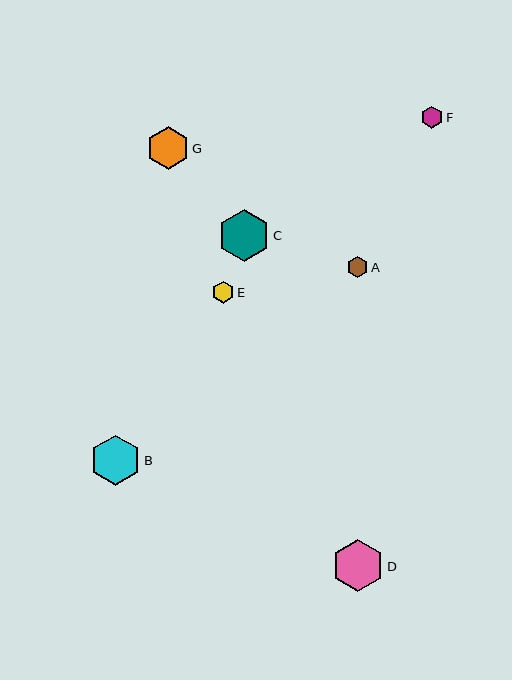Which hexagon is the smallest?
Hexagon A is the smallest with a size of approximately 21 pixels.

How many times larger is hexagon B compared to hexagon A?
Hexagon B is approximately 2.4 times the size of hexagon A.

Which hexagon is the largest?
Hexagon D is the largest with a size of approximately 52 pixels.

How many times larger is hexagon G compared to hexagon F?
Hexagon G is approximately 1.9 times the size of hexagon F.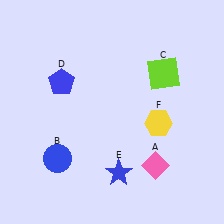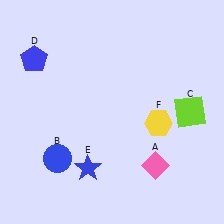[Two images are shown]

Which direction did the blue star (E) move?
The blue star (E) moved left.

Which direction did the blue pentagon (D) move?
The blue pentagon (D) moved left.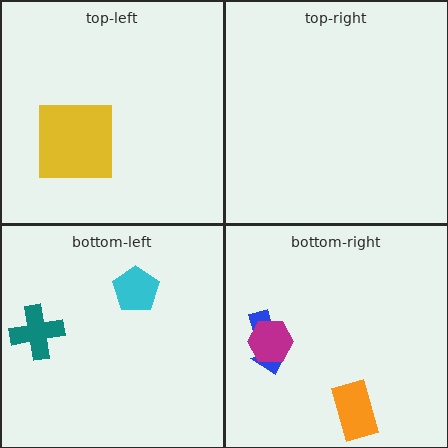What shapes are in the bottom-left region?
The cyan pentagon, the teal cross.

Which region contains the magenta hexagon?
The bottom-right region.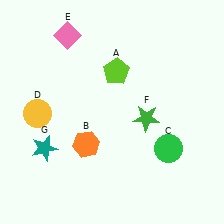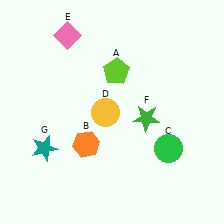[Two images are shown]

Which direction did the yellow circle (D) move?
The yellow circle (D) moved right.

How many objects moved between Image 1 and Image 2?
1 object moved between the two images.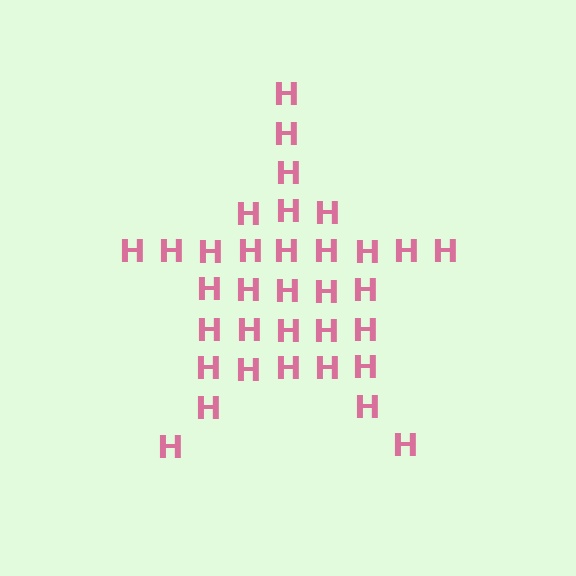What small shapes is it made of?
It is made of small letter H's.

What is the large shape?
The large shape is a star.